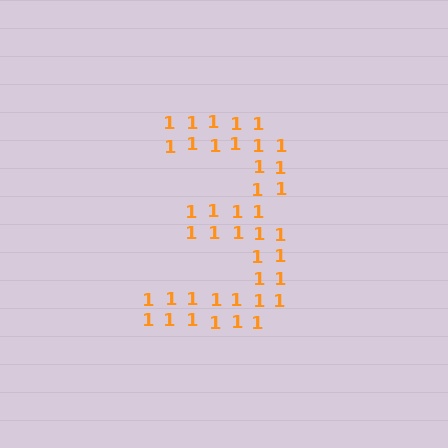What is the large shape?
The large shape is the digit 3.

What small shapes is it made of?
It is made of small digit 1's.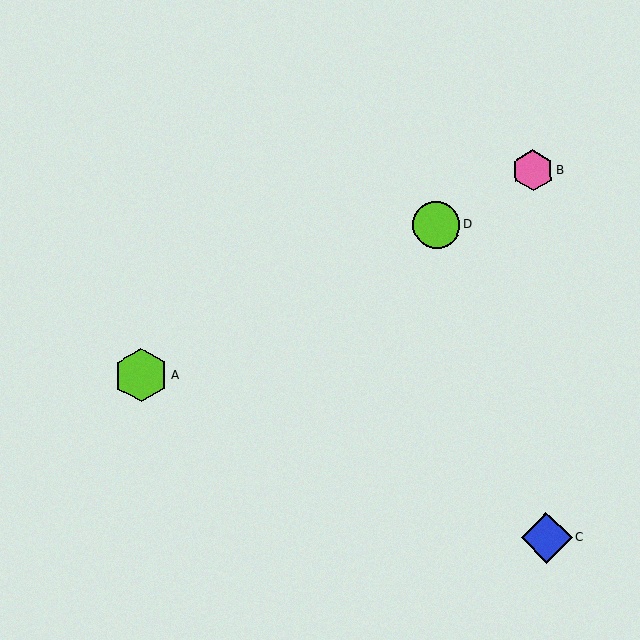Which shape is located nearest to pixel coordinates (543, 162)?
The pink hexagon (labeled B) at (533, 171) is nearest to that location.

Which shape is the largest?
The lime hexagon (labeled A) is the largest.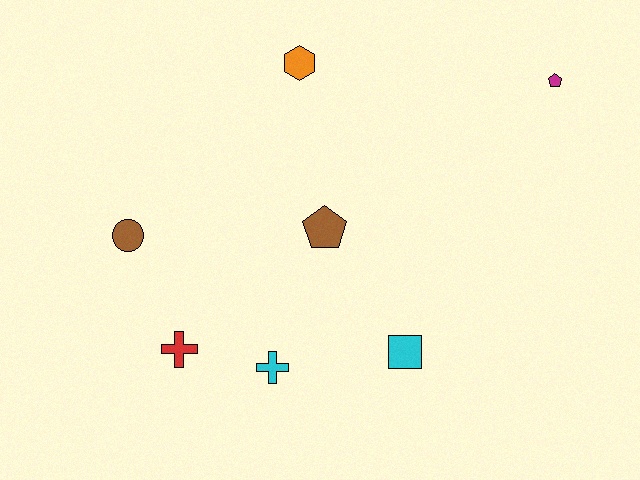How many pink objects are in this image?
There are no pink objects.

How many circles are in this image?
There is 1 circle.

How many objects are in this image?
There are 7 objects.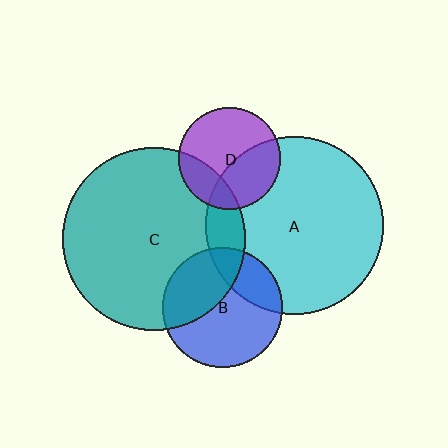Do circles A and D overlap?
Yes.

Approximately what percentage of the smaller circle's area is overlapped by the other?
Approximately 40%.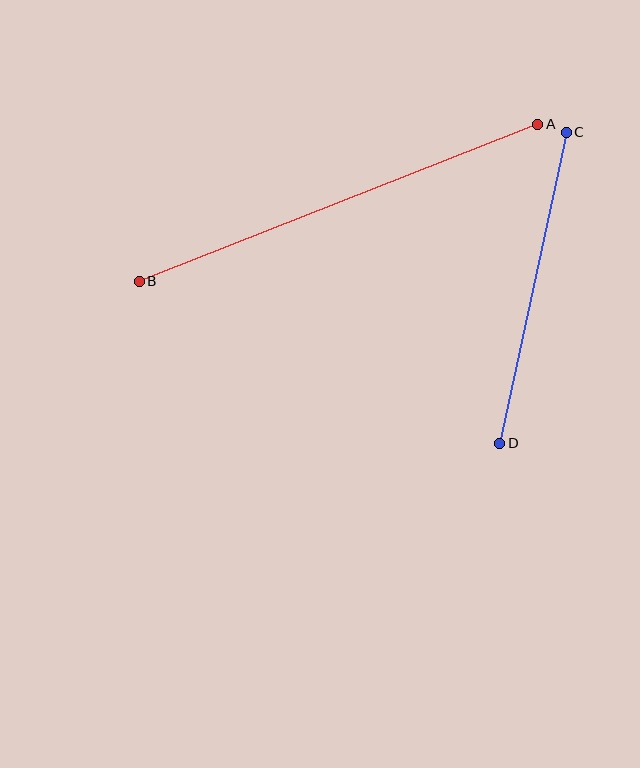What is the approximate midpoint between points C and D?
The midpoint is at approximately (533, 288) pixels.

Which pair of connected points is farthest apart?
Points A and B are farthest apart.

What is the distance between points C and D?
The distance is approximately 318 pixels.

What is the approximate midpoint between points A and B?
The midpoint is at approximately (338, 203) pixels.